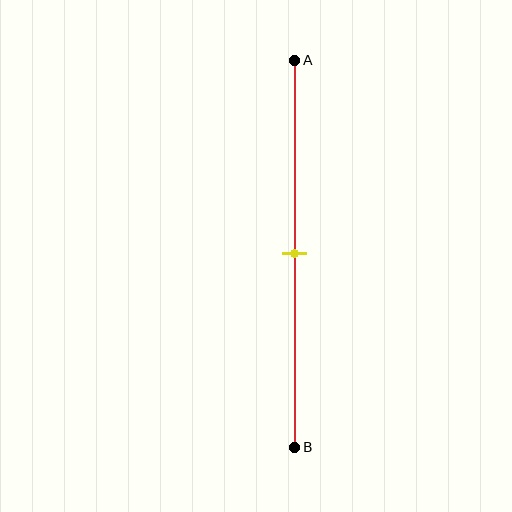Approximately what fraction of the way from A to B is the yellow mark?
The yellow mark is approximately 50% of the way from A to B.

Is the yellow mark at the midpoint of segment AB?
Yes, the mark is approximately at the midpoint.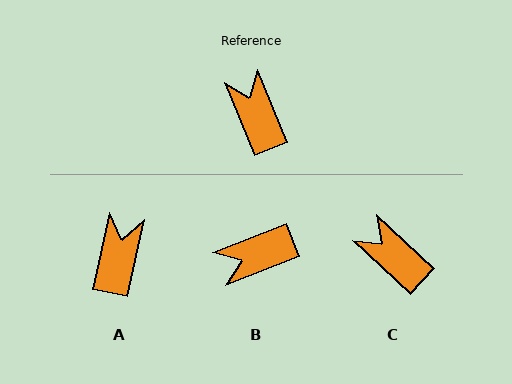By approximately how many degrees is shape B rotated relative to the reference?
Approximately 88 degrees counter-clockwise.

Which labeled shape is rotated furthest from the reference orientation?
B, about 88 degrees away.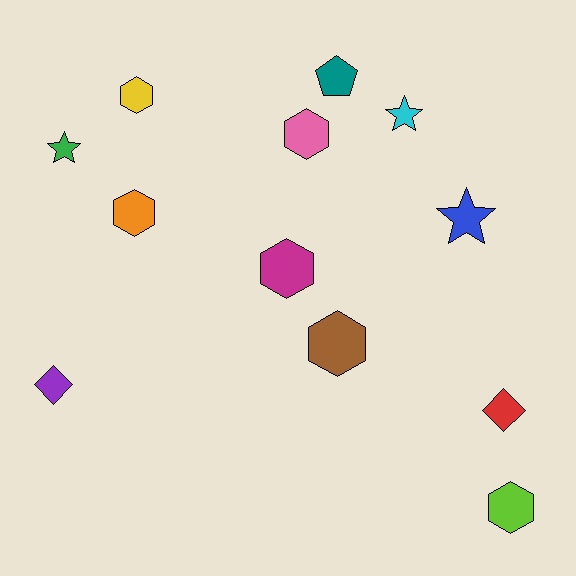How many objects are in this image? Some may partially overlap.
There are 12 objects.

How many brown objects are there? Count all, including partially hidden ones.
There is 1 brown object.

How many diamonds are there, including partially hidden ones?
There are 2 diamonds.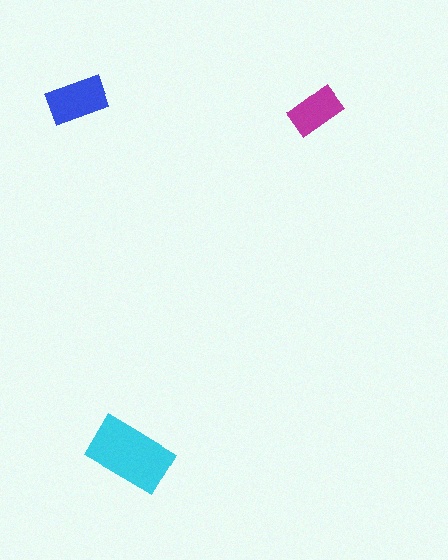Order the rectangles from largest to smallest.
the cyan one, the blue one, the magenta one.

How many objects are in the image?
There are 3 objects in the image.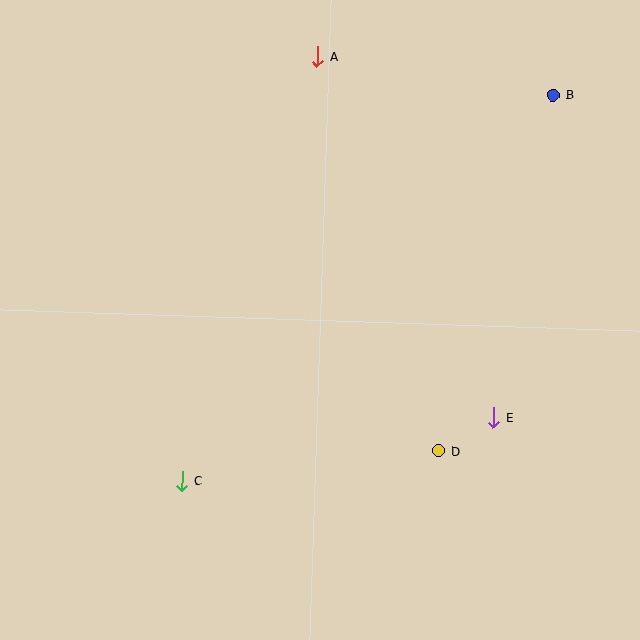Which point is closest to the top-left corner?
Point A is closest to the top-left corner.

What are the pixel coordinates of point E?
Point E is at (494, 417).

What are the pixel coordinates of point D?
Point D is at (439, 451).